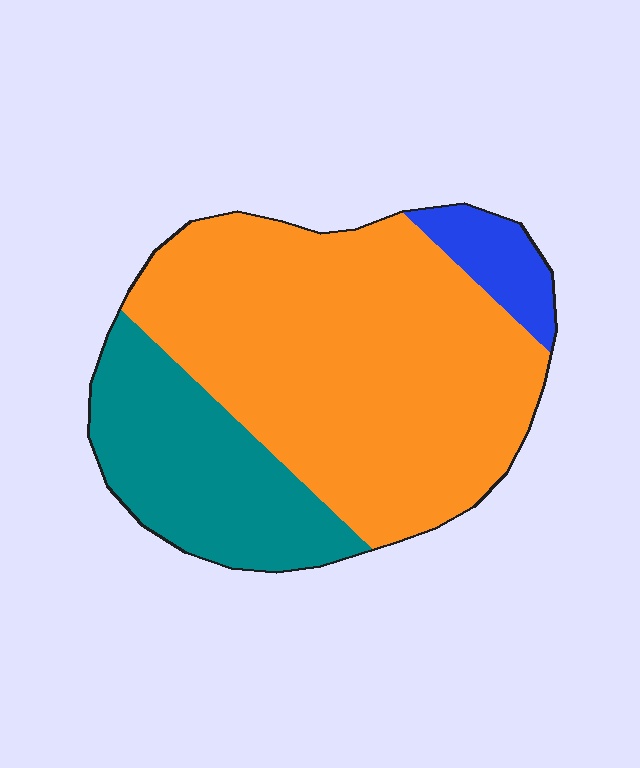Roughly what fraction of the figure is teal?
Teal takes up about one quarter (1/4) of the figure.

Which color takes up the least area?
Blue, at roughly 5%.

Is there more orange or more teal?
Orange.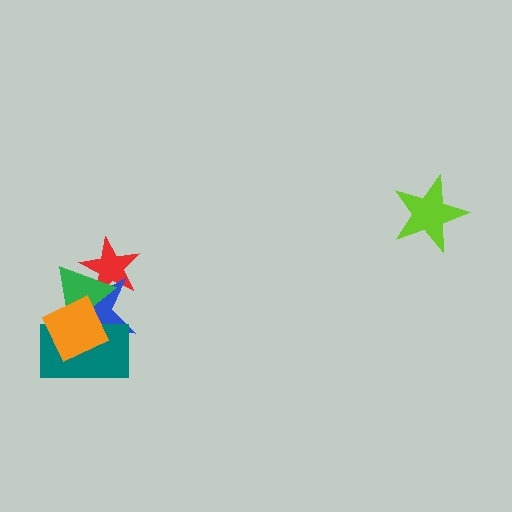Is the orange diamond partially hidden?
No, no other shape covers it.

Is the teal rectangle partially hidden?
Yes, it is partially covered by another shape.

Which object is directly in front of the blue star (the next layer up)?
The green triangle is directly in front of the blue star.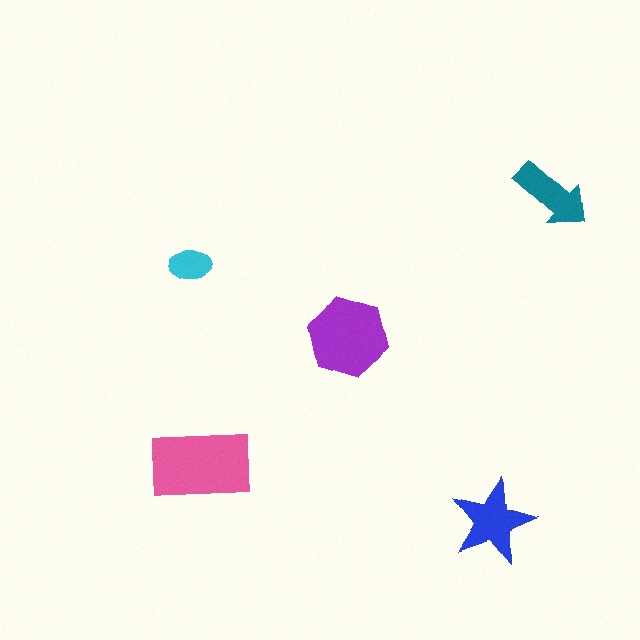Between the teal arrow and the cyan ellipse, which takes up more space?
The teal arrow.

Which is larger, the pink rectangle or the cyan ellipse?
The pink rectangle.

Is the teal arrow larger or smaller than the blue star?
Smaller.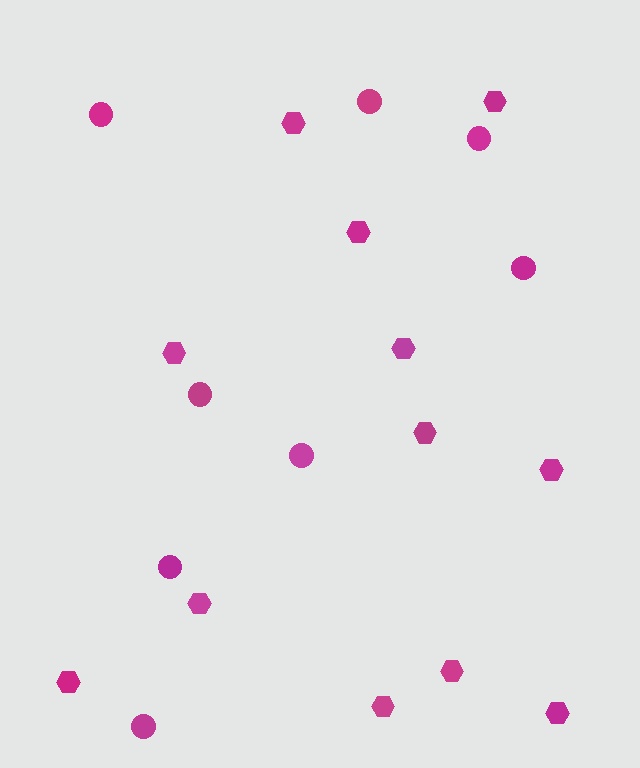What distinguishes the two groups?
There are 2 groups: one group of hexagons (12) and one group of circles (8).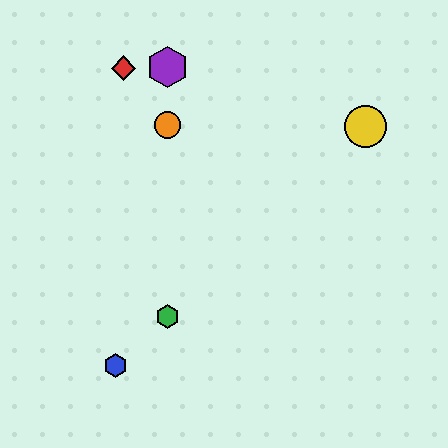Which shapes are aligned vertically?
The green hexagon, the purple hexagon, the orange circle are aligned vertically.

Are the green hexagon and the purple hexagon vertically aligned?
Yes, both are at x≈168.